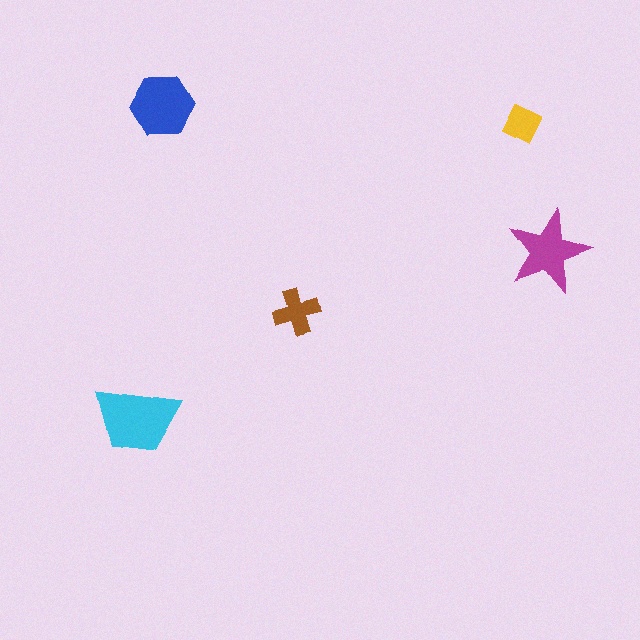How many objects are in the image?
There are 5 objects in the image.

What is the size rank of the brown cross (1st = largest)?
4th.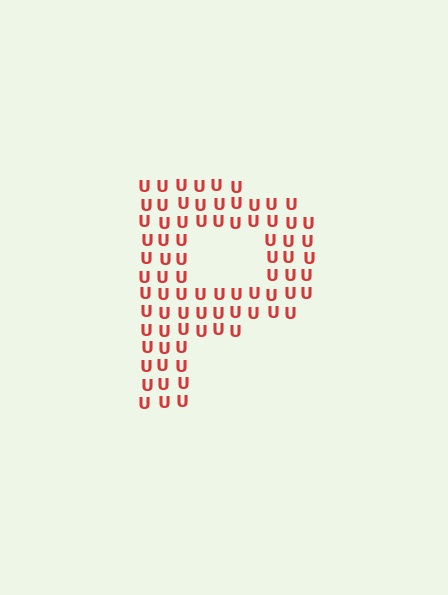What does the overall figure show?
The overall figure shows the letter P.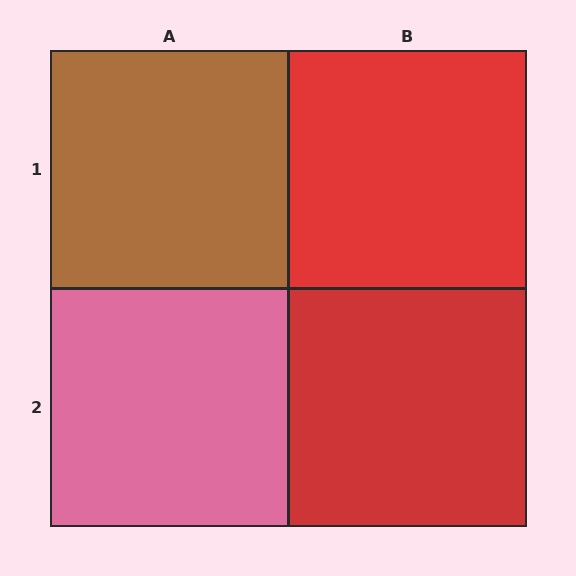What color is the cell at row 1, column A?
Brown.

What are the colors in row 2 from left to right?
Pink, red.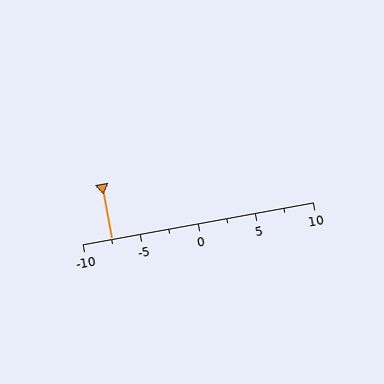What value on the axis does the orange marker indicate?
The marker indicates approximately -7.5.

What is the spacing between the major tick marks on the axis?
The major ticks are spaced 5 apart.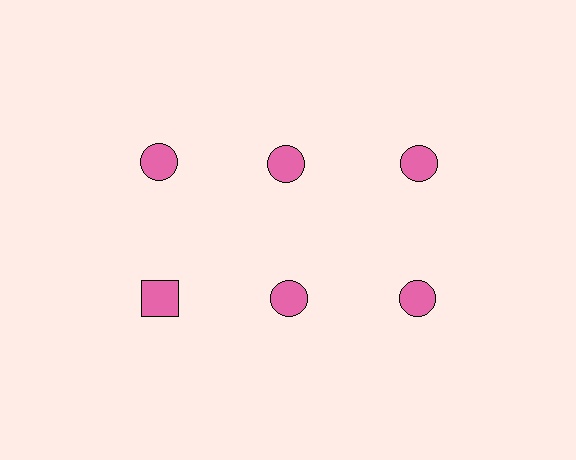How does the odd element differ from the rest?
It has a different shape: square instead of circle.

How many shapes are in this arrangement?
There are 6 shapes arranged in a grid pattern.